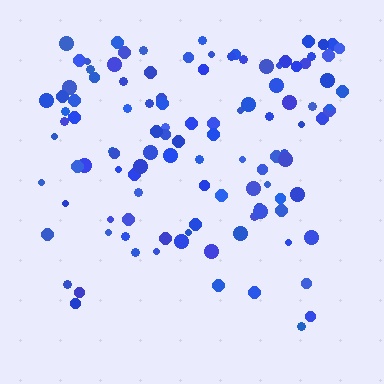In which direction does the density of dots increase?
From bottom to top, with the top side densest.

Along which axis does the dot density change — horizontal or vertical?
Vertical.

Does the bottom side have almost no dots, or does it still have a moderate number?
Still a moderate number, just noticeably fewer than the top.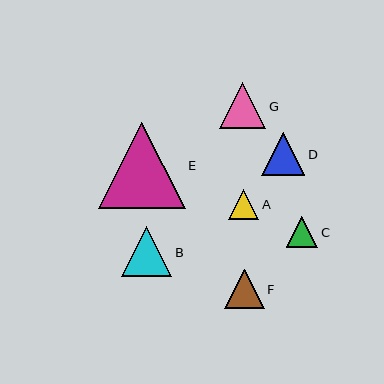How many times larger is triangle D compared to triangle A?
Triangle D is approximately 1.4 times the size of triangle A.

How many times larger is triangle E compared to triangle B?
Triangle E is approximately 1.7 times the size of triangle B.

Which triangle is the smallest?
Triangle A is the smallest with a size of approximately 31 pixels.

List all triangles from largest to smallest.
From largest to smallest: E, B, G, D, F, C, A.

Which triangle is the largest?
Triangle E is the largest with a size of approximately 86 pixels.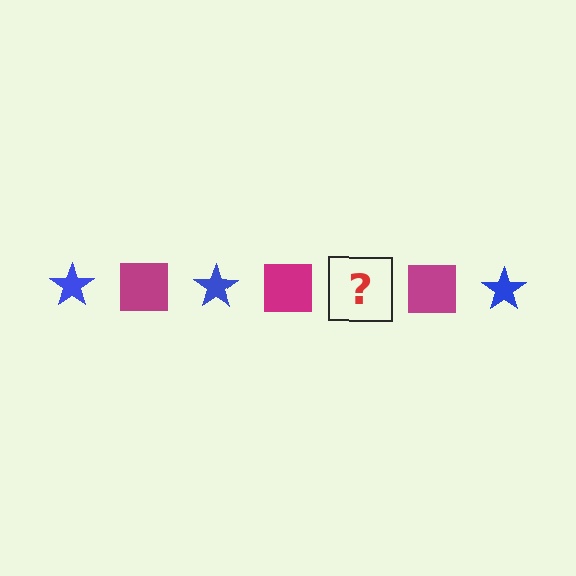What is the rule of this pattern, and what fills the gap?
The rule is that the pattern alternates between blue star and magenta square. The gap should be filled with a blue star.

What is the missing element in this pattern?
The missing element is a blue star.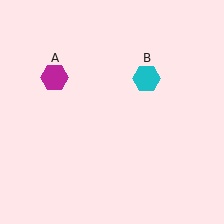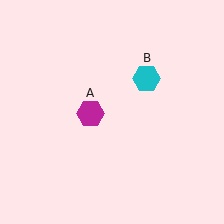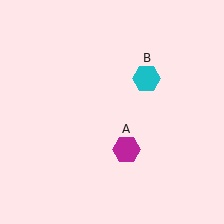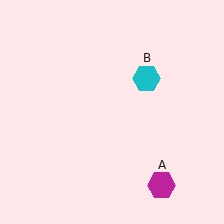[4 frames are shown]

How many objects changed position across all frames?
1 object changed position: magenta hexagon (object A).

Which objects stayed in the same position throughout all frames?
Cyan hexagon (object B) remained stationary.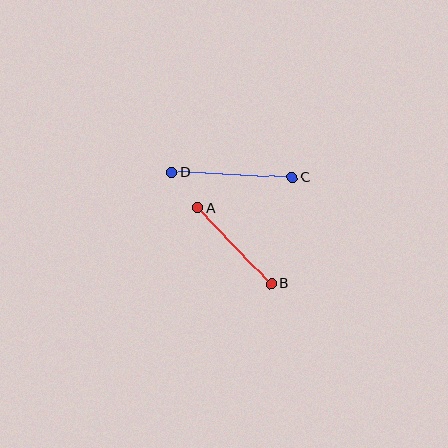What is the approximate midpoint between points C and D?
The midpoint is at approximately (232, 175) pixels.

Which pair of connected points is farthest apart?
Points C and D are farthest apart.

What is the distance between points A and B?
The distance is approximately 105 pixels.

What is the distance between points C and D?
The distance is approximately 120 pixels.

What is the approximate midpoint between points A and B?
The midpoint is at approximately (234, 246) pixels.